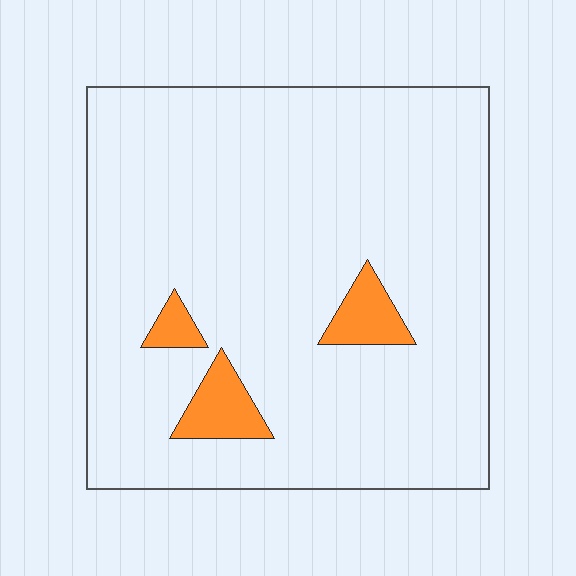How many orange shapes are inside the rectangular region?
3.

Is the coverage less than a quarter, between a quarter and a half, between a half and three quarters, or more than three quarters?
Less than a quarter.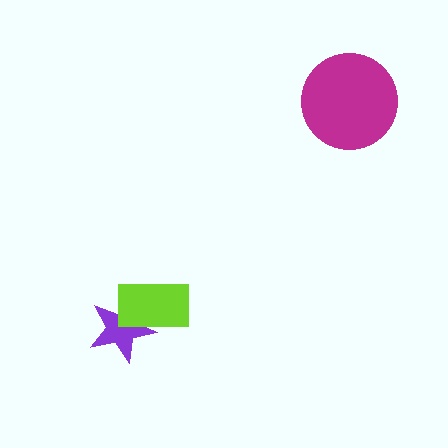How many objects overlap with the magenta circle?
0 objects overlap with the magenta circle.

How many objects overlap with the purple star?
1 object overlaps with the purple star.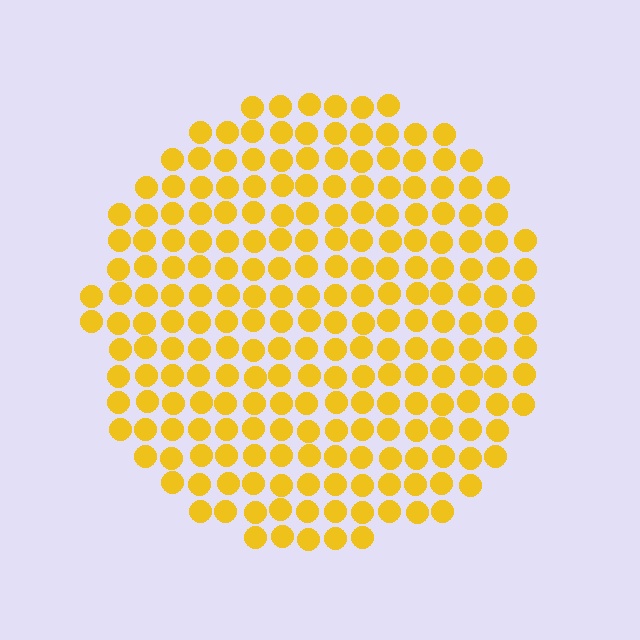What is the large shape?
The large shape is a circle.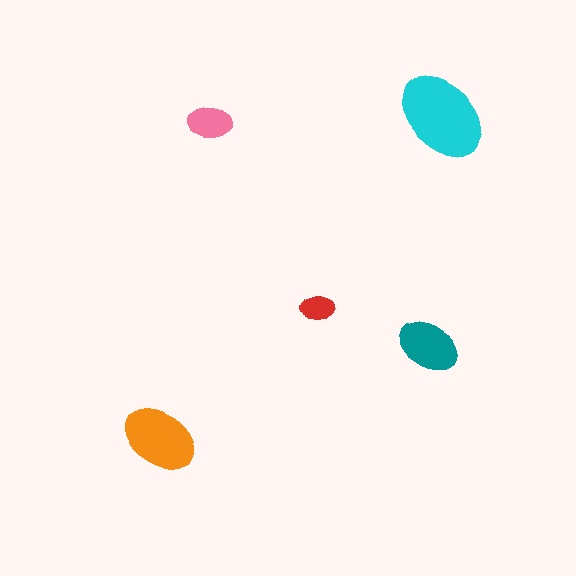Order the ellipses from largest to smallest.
the cyan one, the orange one, the teal one, the pink one, the red one.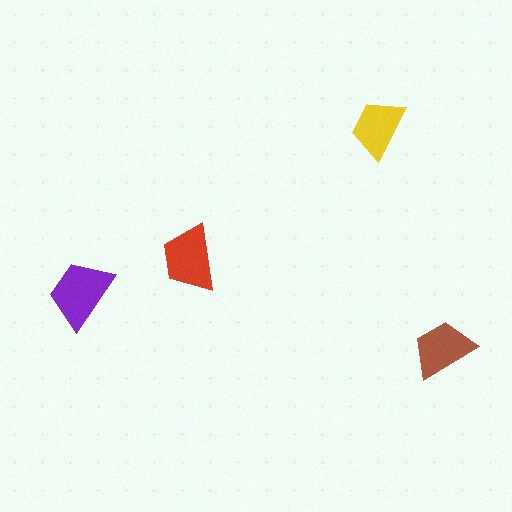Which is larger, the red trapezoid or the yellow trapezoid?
The red one.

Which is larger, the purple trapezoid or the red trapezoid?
The purple one.